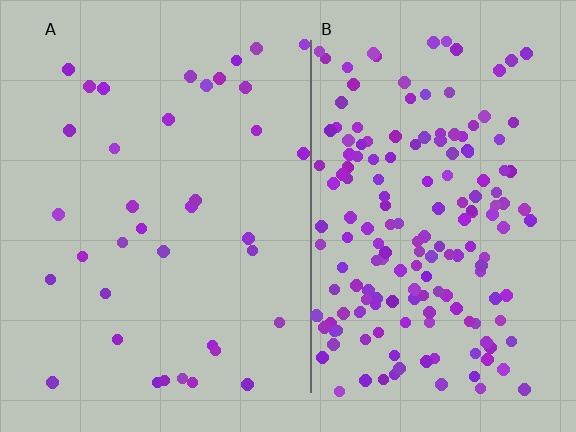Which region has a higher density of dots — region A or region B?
B (the right).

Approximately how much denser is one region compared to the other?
Approximately 4.8× — region B over region A.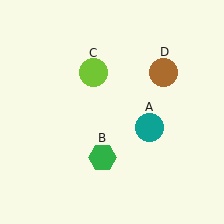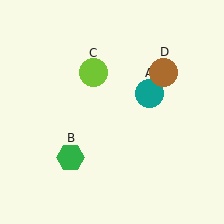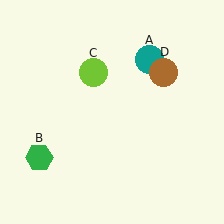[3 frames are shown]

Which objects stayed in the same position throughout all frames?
Lime circle (object C) and brown circle (object D) remained stationary.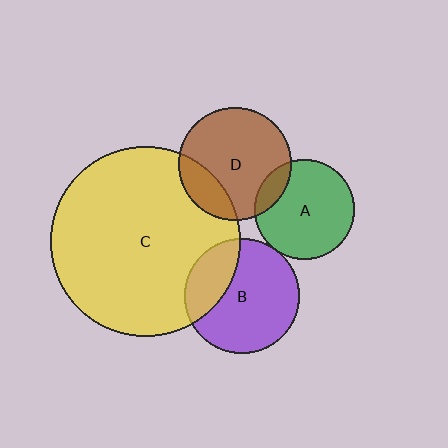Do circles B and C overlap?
Yes.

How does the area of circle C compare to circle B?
Approximately 2.7 times.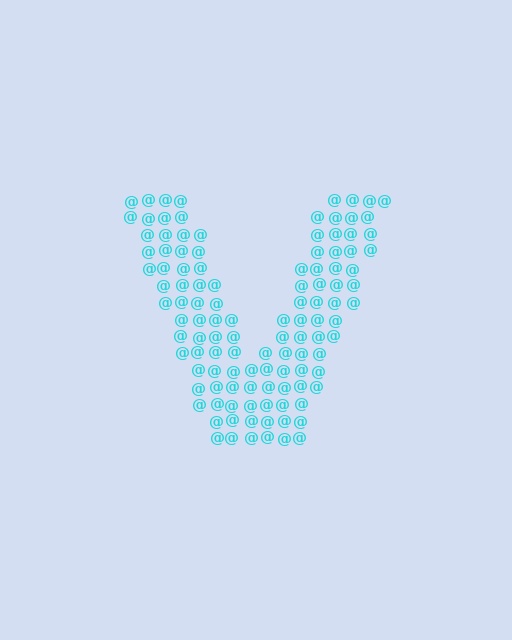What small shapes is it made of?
It is made of small at signs.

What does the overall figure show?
The overall figure shows the letter V.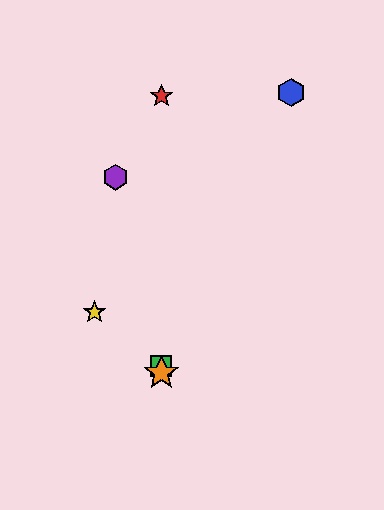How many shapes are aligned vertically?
3 shapes (the red star, the green square, the orange star) are aligned vertically.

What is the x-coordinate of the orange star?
The orange star is at x≈161.